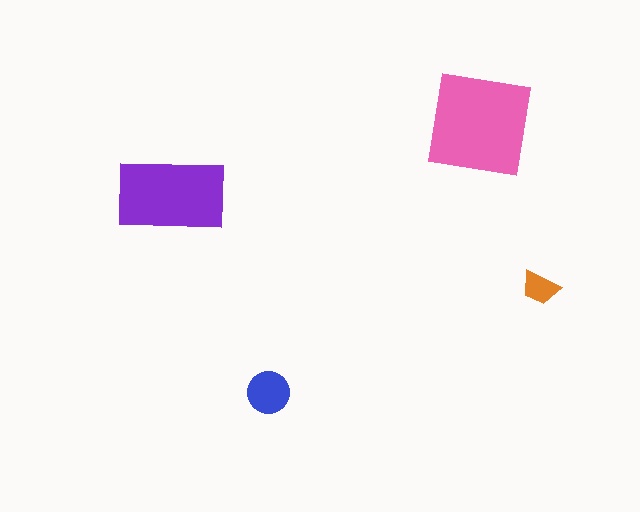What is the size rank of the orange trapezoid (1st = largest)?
4th.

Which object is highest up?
The pink square is topmost.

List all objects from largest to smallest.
The pink square, the purple rectangle, the blue circle, the orange trapezoid.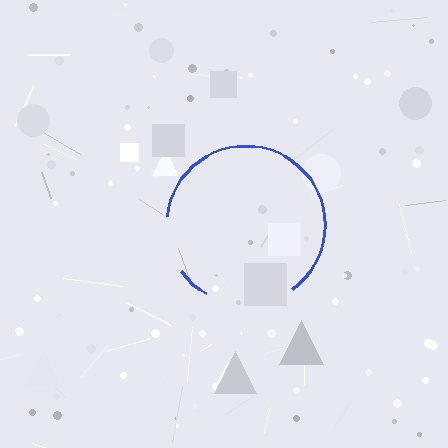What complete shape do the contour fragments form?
The contour fragments form a circle.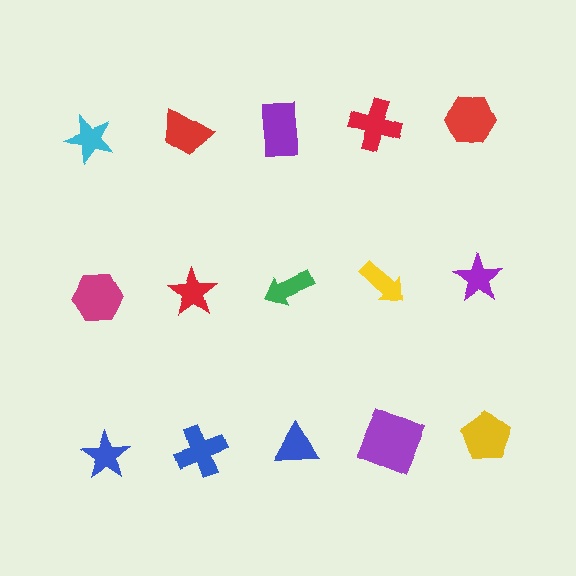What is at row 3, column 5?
A yellow pentagon.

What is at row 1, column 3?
A purple rectangle.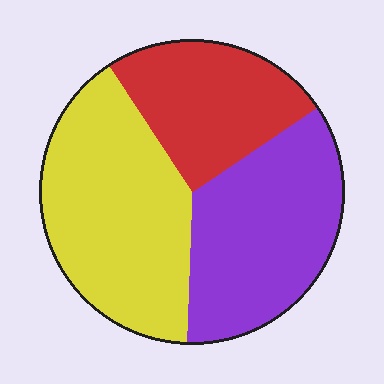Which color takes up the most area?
Yellow, at roughly 40%.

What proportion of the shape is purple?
Purple covers 35% of the shape.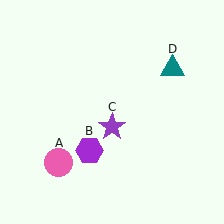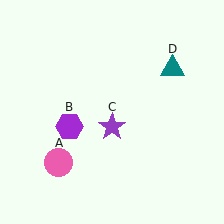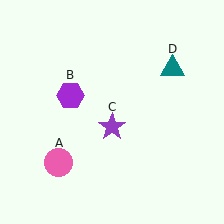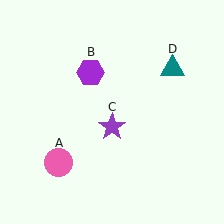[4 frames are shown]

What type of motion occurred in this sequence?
The purple hexagon (object B) rotated clockwise around the center of the scene.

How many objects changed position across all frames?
1 object changed position: purple hexagon (object B).